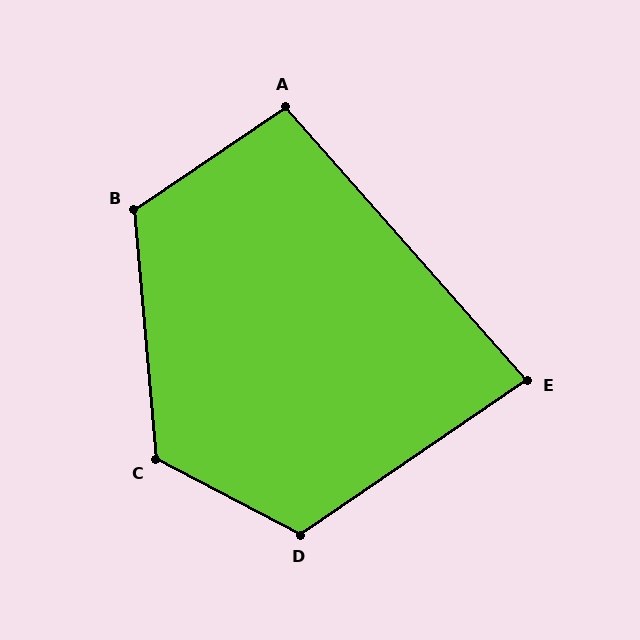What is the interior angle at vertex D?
Approximately 118 degrees (obtuse).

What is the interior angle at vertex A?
Approximately 97 degrees (obtuse).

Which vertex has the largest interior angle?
C, at approximately 122 degrees.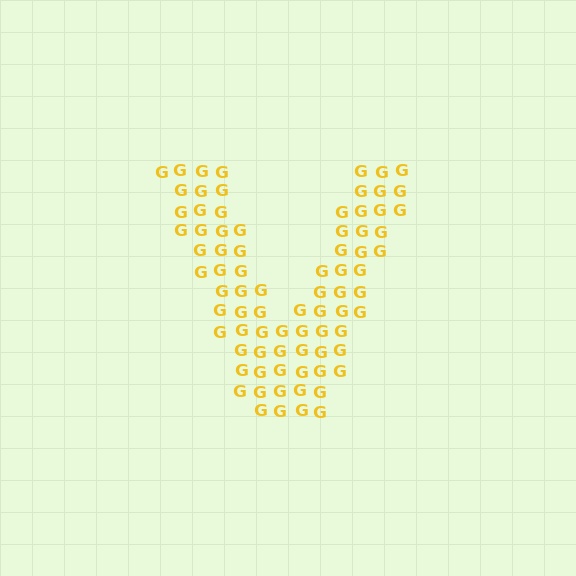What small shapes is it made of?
It is made of small letter G's.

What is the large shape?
The large shape is the letter V.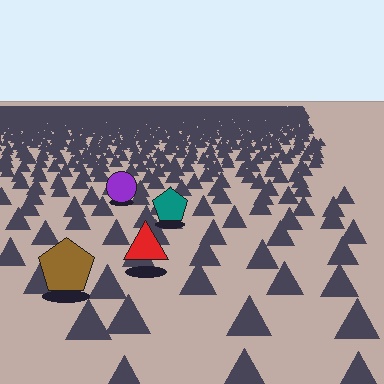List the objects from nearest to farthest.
From nearest to farthest: the brown pentagon, the red triangle, the teal pentagon, the purple circle.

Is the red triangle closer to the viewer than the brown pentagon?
No. The brown pentagon is closer — you can tell from the texture gradient: the ground texture is coarser near it.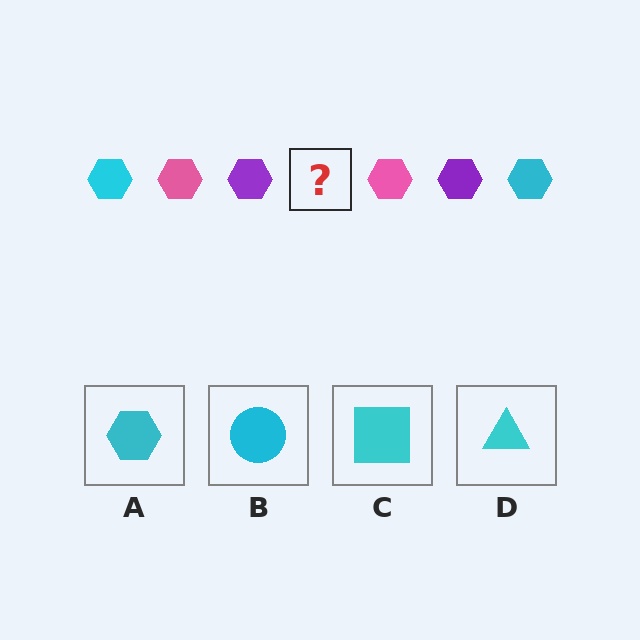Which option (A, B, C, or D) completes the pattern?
A.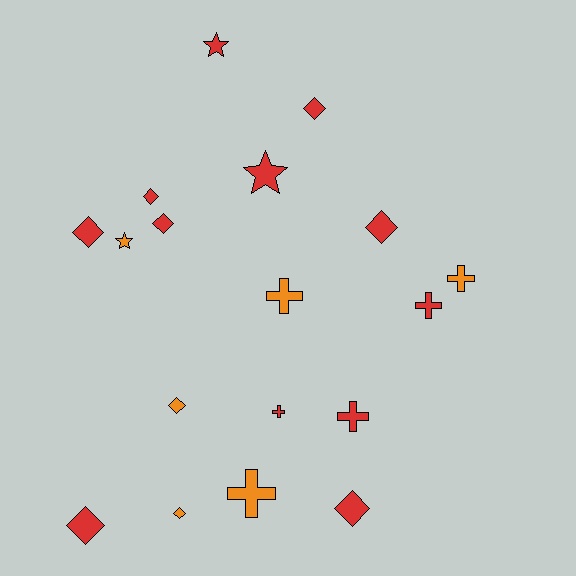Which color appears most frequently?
Red, with 12 objects.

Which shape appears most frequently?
Diamond, with 9 objects.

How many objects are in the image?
There are 18 objects.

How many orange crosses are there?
There are 3 orange crosses.